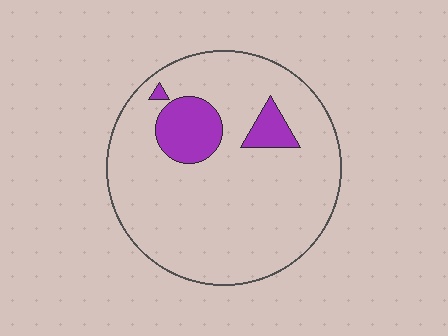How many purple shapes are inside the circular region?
3.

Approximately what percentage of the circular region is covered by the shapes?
Approximately 15%.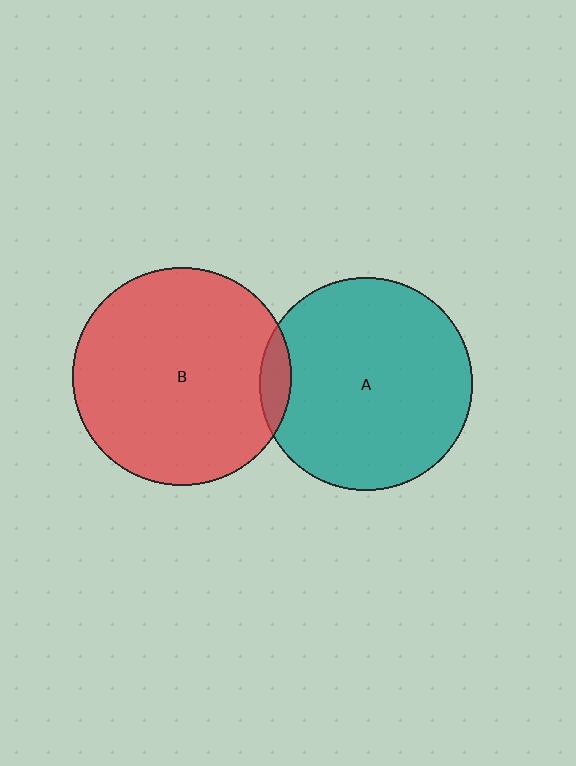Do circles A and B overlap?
Yes.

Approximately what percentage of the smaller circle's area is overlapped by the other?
Approximately 5%.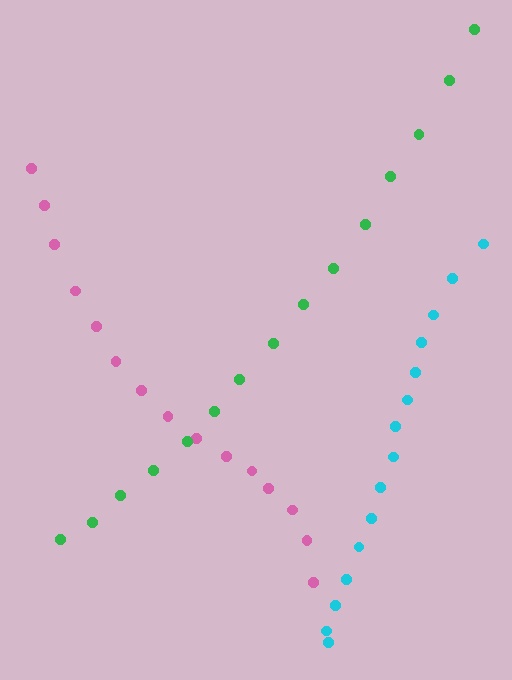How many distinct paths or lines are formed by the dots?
There are 3 distinct paths.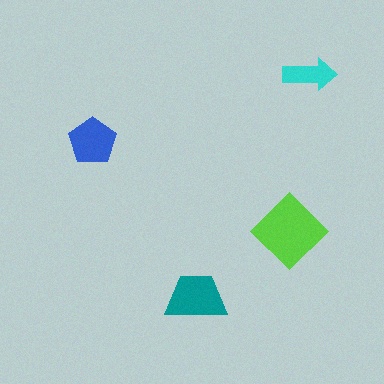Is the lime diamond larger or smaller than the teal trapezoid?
Larger.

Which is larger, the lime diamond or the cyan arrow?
The lime diamond.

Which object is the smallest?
The cyan arrow.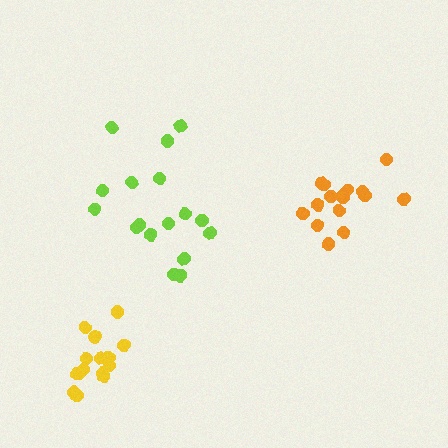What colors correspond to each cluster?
The clusters are colored: lime, orange, yellow.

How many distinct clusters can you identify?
There are 3 distinct clusters.